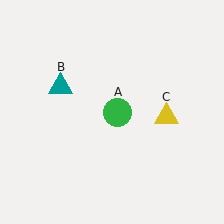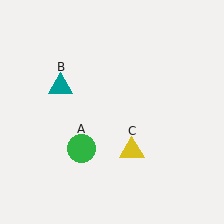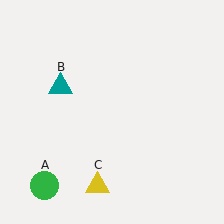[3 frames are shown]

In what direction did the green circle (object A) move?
The green circle (object A) moved down and to the left.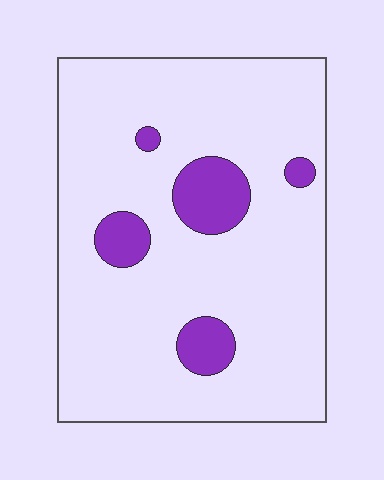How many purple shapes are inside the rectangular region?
5.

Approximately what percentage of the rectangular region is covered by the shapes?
Approximately 10%.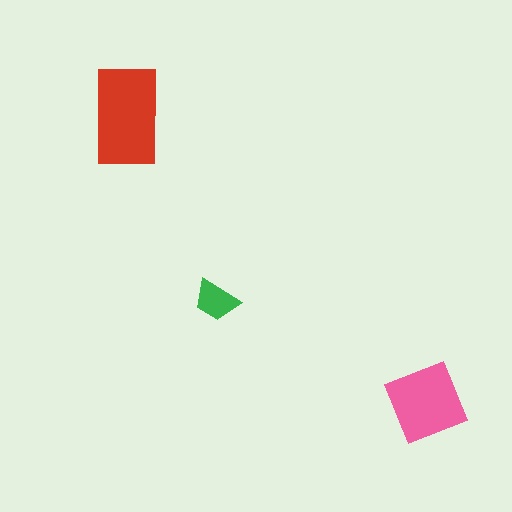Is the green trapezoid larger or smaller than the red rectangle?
Smaller.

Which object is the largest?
The red rectangle.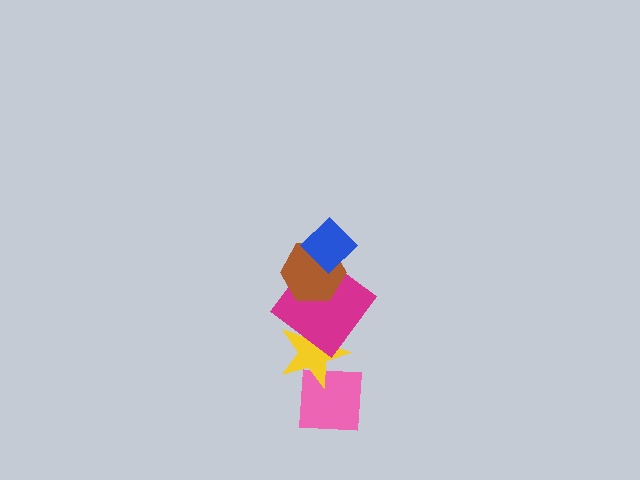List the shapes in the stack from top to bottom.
From top to bottom: the blue diamond, the brown hexagon, the magenta diamond, the yellow star, the pink square.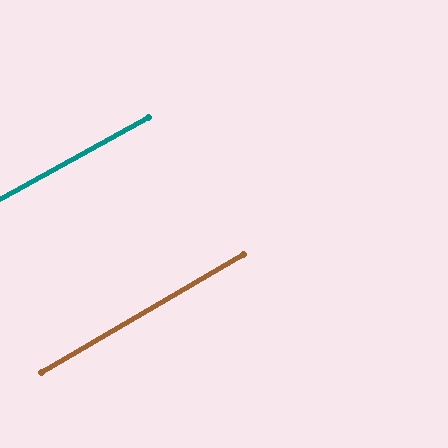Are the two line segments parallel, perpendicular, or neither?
Parallel — their directions differ by only 1.6°.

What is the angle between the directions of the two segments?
Approximately 2 degrees.